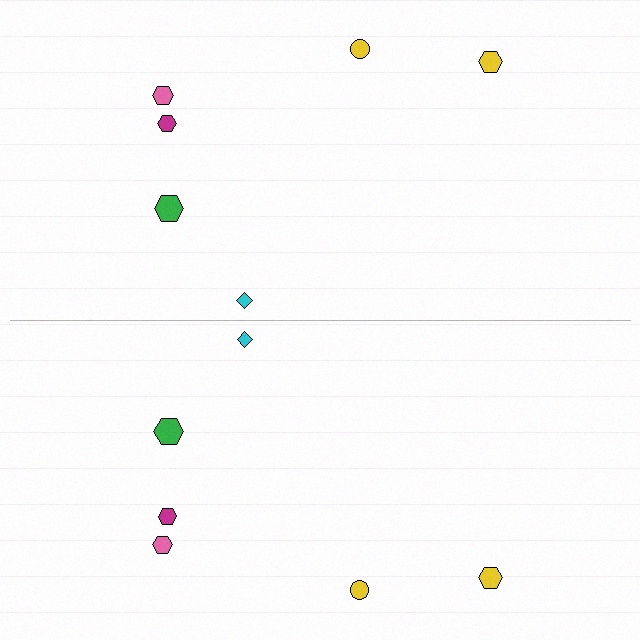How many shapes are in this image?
There are 12 shapes in this image.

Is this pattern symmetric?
Yes, this pattern has bilateral (reflection) symmetry.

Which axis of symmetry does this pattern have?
The pattern has a horizontal axis of symmetry running through the center of the image.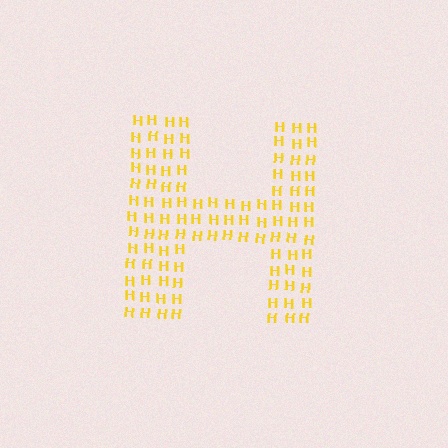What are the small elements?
The small elements are letter H's.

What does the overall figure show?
The overall figure shows the letter H.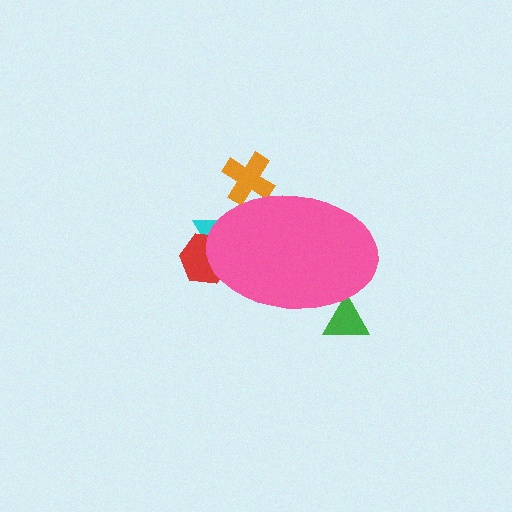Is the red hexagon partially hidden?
Yes, the red hexagon is partially hidden behind the pink ellipse.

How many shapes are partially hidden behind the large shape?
4 shapes are partially hidden.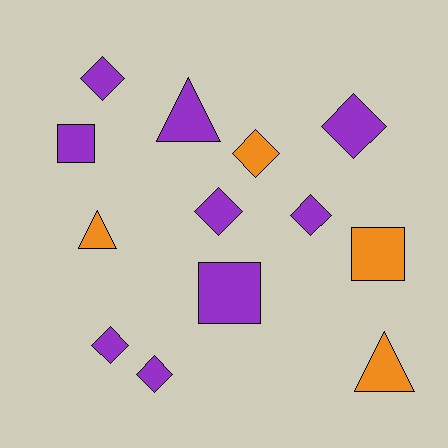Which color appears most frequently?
Purple, with 9 objects.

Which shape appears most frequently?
Diamond, with 7 objects.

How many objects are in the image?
There are 13 objects.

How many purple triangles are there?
There is 1 purple triangle.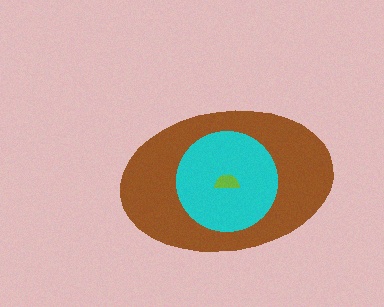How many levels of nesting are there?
3.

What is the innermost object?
The lime semicircle.